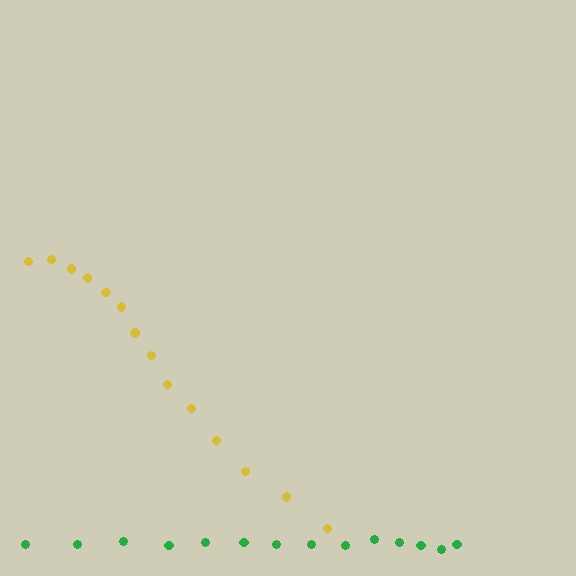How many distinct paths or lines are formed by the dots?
There are 2 distinct paths.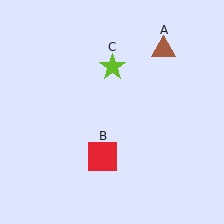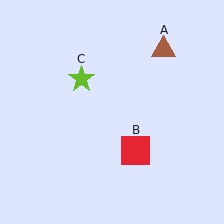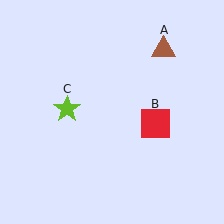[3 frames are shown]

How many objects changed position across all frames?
2 objects changed position: red square (object B), lime star (object C).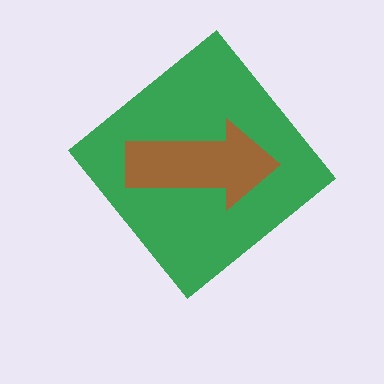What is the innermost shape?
The brown arrow.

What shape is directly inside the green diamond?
The brown arrow.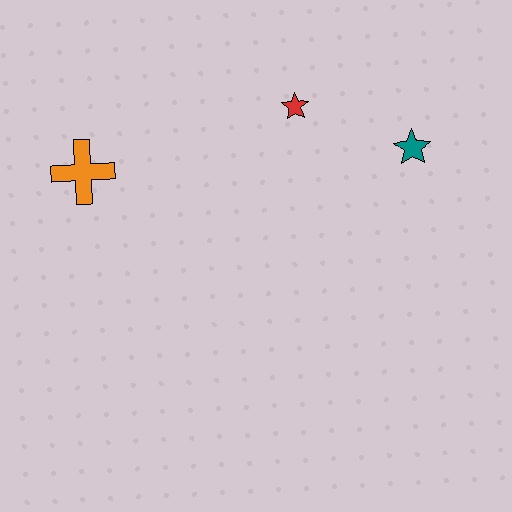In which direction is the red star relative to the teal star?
The red star is to the left of the teal star.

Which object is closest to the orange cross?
The red star is closest to the orange cross.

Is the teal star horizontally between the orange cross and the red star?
No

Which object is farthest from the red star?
The orange cross is farthest from the red star.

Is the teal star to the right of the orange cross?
Yes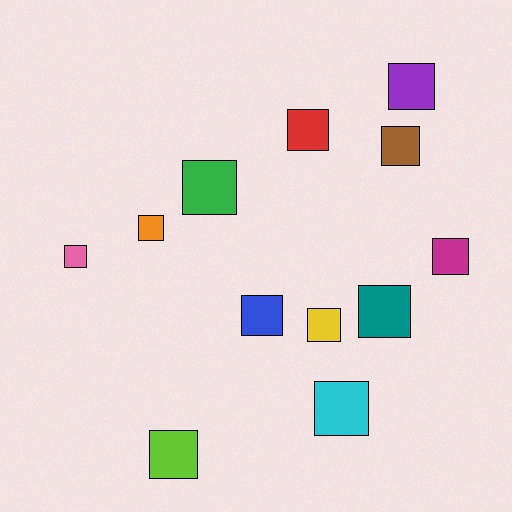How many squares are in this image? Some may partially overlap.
There are 12 squares.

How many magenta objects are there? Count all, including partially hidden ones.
There is 1 magenta object.